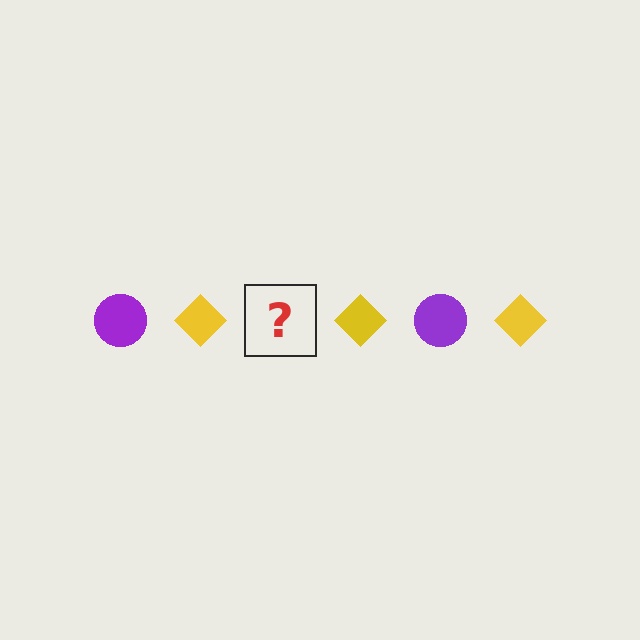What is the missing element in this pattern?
The missing element is a purple circle.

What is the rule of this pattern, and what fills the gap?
The rule is that the pattern alternates between purple circle and yellow diamond. The gap should be filled with a purple circle.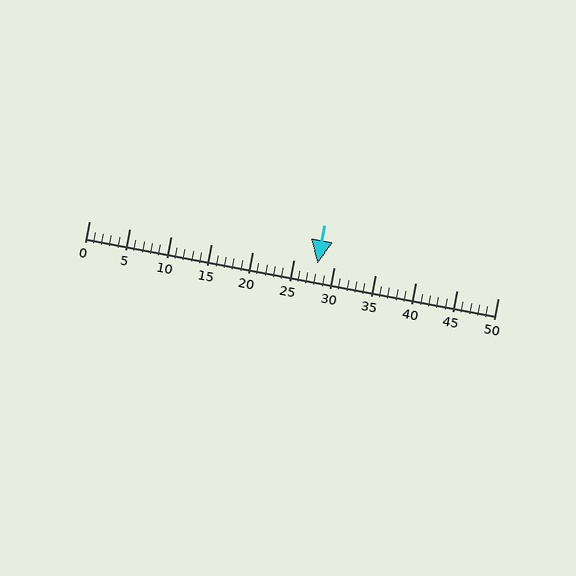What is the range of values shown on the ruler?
The ruler shows values from 0 to 50.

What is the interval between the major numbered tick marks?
The major tick marks are spaced 5 units apart.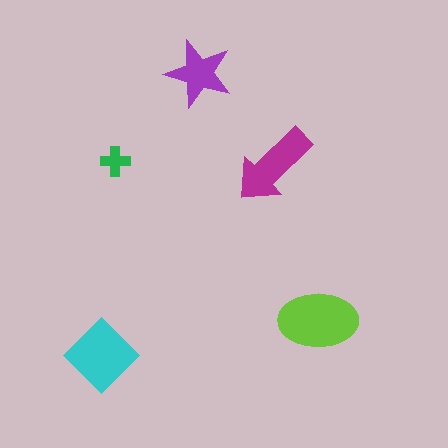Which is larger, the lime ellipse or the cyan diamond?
The lime ellipse.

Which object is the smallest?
The green cross.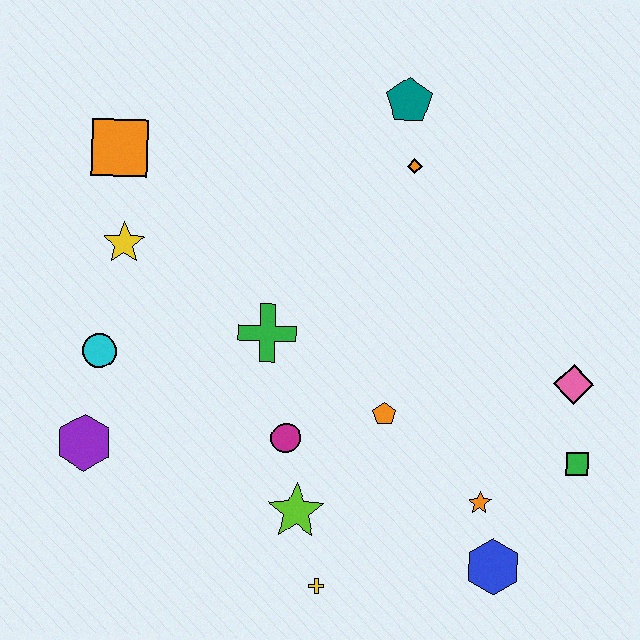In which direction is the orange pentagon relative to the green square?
The orange pentagon is to the left of the green square.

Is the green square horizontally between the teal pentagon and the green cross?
No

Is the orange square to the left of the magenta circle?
Yes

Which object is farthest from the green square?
The orange square is farthest from the green square.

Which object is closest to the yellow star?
The orange square is closest to the yellow star.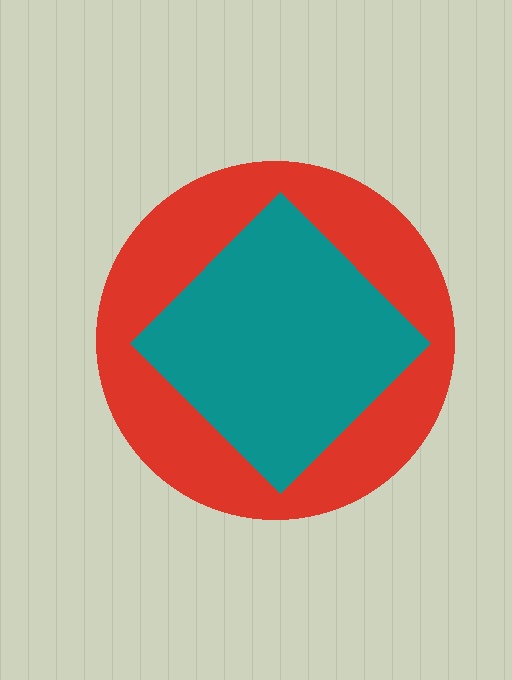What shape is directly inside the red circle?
The teal diamond.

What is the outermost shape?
The red circle.